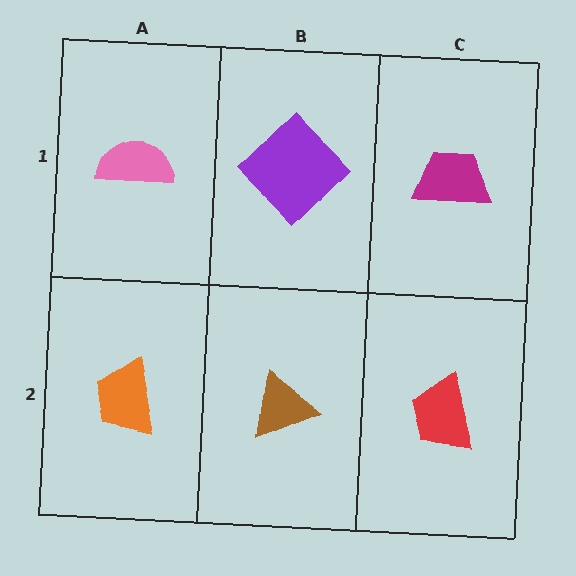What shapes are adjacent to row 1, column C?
A red trapezoid (row 2, column C), a purple diamond (row 1, column B).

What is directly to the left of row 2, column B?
An orange trapezoid.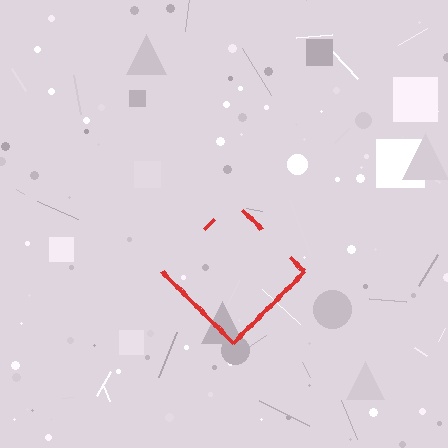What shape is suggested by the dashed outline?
The dashed outline suggests a diamond.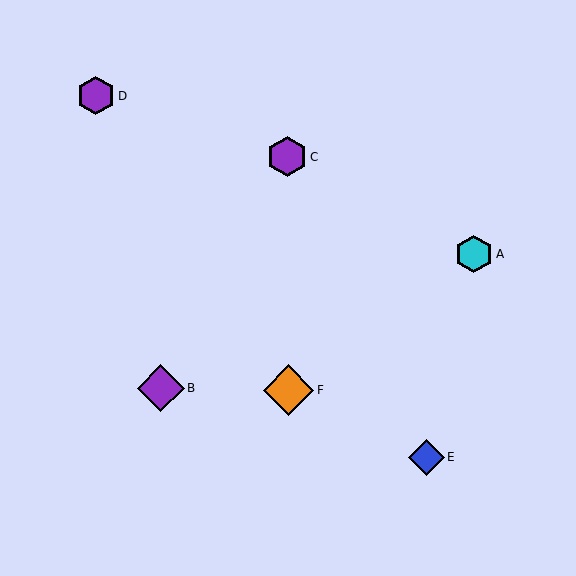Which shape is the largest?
The orange diamond (labeled F) is the largest.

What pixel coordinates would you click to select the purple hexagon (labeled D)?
Click at (96, 96) to select the purple hexagon D.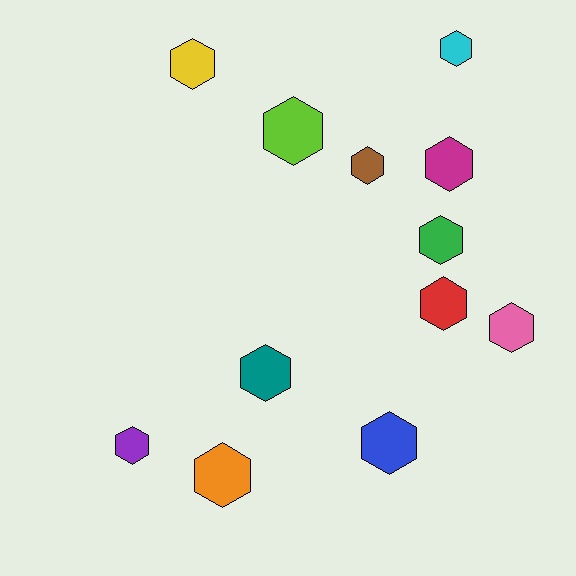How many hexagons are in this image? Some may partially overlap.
There are 12 hexagons.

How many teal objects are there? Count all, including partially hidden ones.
There is 1 teal object.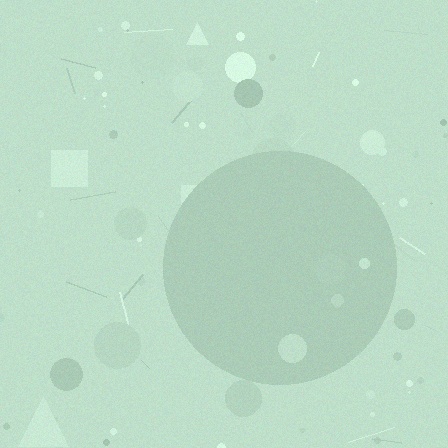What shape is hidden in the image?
A circle is hidden in the image.